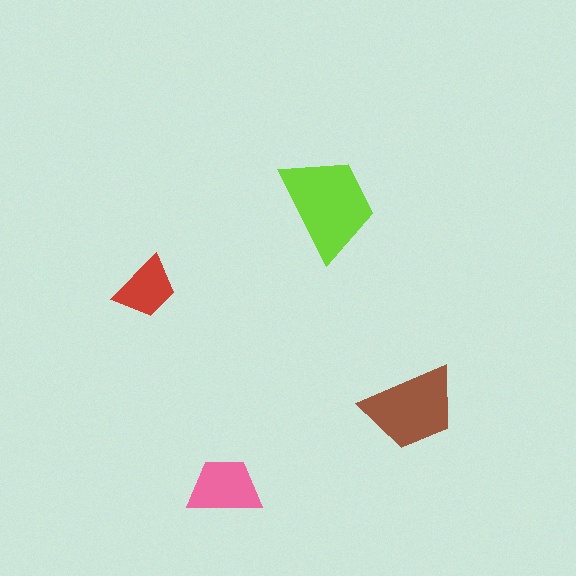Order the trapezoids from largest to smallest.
the lime one, the brown one, the pink one, the red one.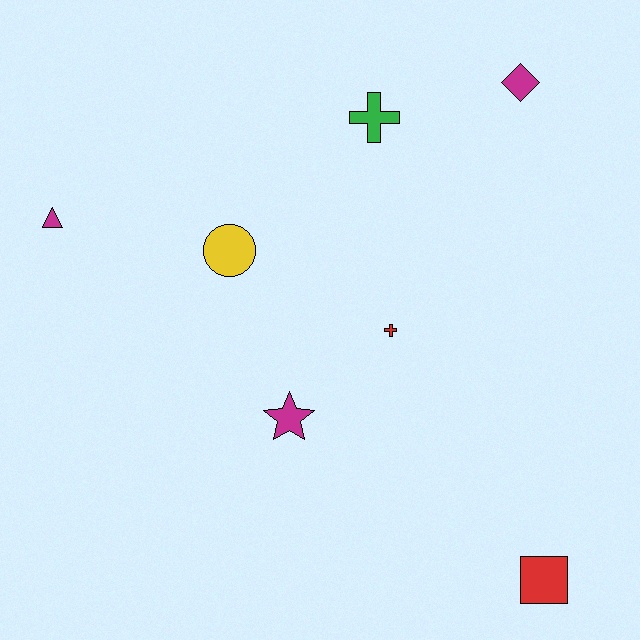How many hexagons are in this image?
There are no hexagons.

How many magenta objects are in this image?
There are 3 magenta objects.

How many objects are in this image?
There are 7 objects.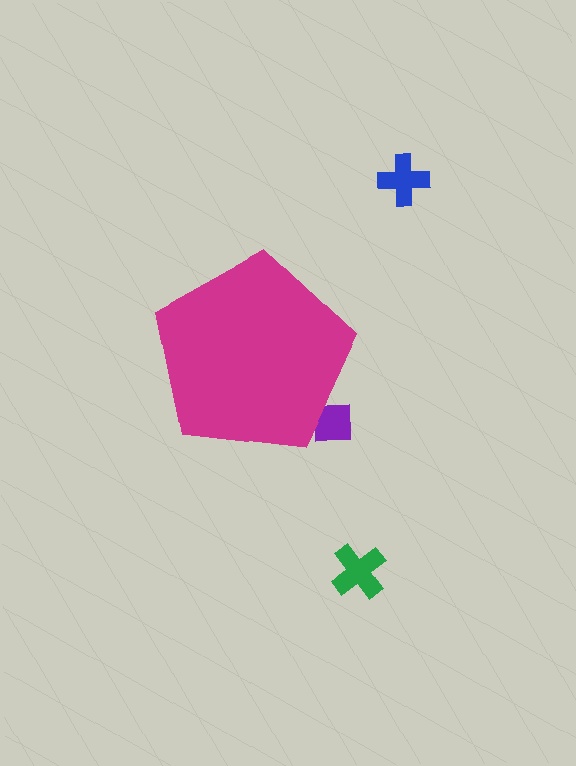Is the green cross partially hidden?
No, the green cross is fully visible.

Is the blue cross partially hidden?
No, the blue cross is fully visible.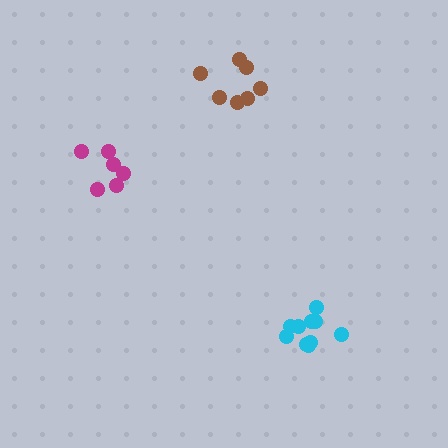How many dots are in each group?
Group 1: 11 dots, Group 2: 7 dots, Group 3: 6 dots (24 total).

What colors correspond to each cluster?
The clusters are colored: cyan, brown, magenta.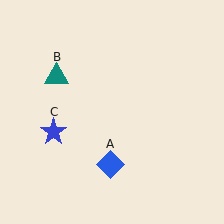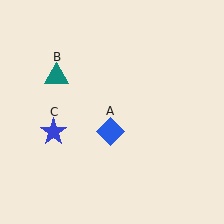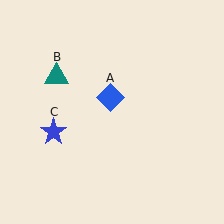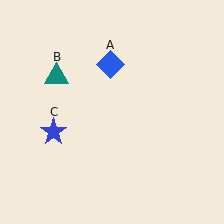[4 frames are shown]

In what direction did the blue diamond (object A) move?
The blue diamond (object A) moved up.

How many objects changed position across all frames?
1 object changed position: blue diamond (object A).